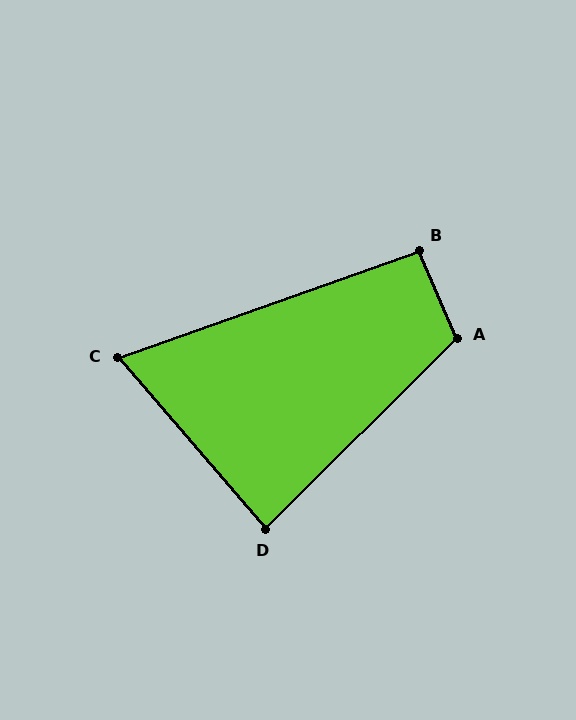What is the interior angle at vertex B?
Approximately 94 degrees (approximately right).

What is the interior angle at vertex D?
Approximately 86 degrees (approximately right).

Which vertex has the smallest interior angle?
C, at approximately 69 degrees.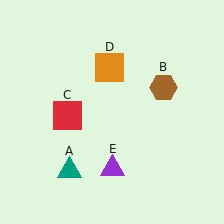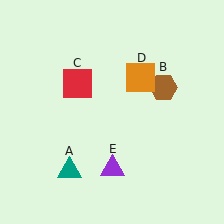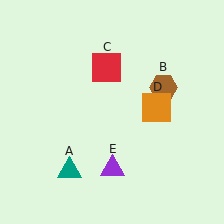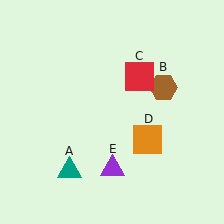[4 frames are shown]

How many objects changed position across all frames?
2 objects changed position: red square (object C), orange square (object D).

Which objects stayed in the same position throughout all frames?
Teal triangle (object A) and brown hexagon (object B) and purple triangle (object E) remained stationary.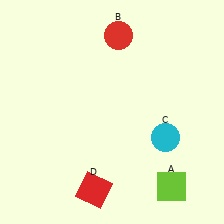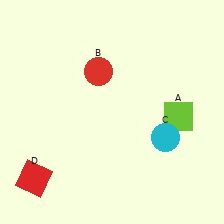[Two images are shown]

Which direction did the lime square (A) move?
The lime square (A) moved up.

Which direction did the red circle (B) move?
The red circle (B) moved down.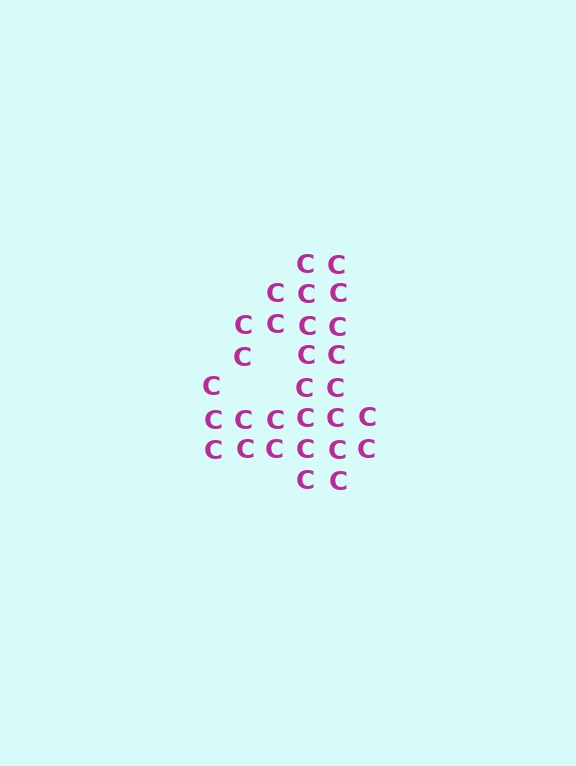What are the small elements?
The small elements are letter C's.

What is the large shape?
The large shape is the digit 4.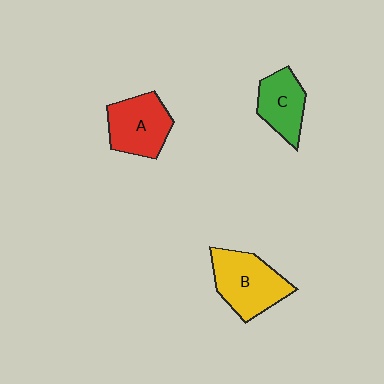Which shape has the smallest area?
Shape C (green).